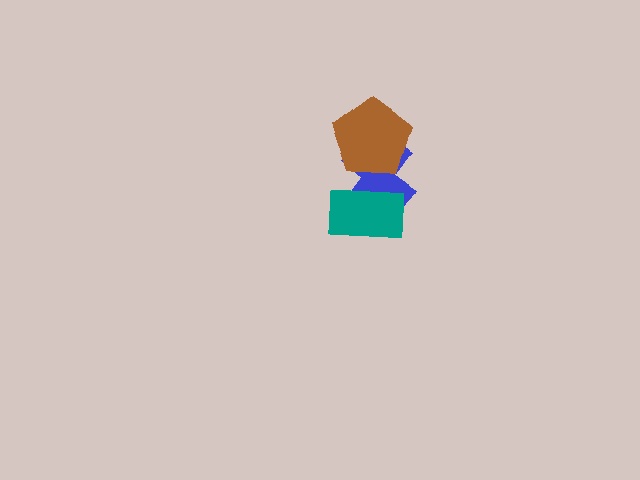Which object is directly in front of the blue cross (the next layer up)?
The brown pentagon is directly in front of the blue cross.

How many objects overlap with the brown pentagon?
1 object overlaps with the brown pentagon.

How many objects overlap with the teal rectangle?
1 object overlaps with the teal rectangle.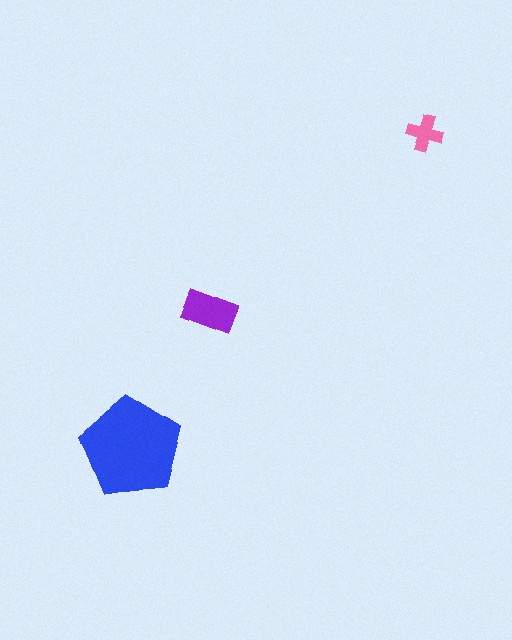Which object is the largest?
The blue pentagon.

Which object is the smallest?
The pink cross.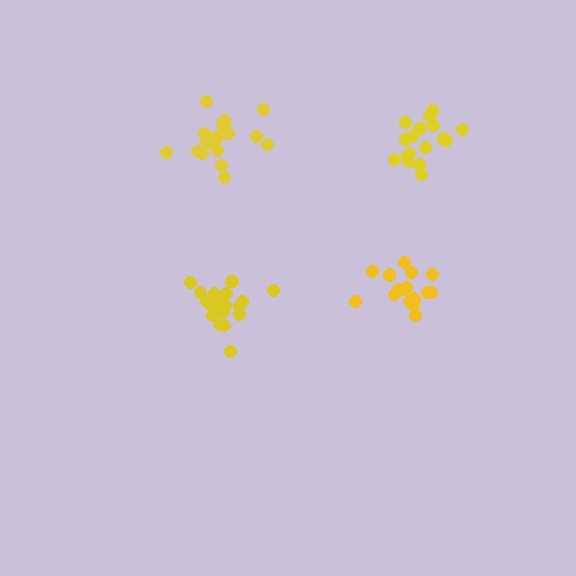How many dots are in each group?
Group 1: 19 dots, Group 2: 17 dots, Group 3: 18 dots, Group 4: 21 dots (75 total).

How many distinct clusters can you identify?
There are 4 distinct clusters.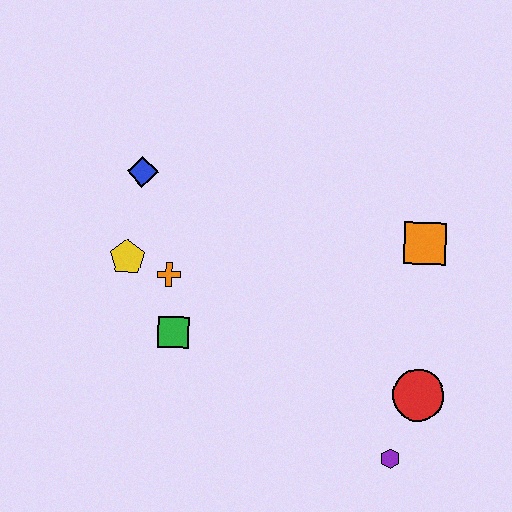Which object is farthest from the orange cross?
The purple hexagon is farthest from the orange cross.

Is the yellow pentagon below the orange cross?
No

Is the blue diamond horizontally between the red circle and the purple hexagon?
No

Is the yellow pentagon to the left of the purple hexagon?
Yes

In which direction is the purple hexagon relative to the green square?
The purple hexagon is to the right of the green square.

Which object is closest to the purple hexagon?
The red circle is closest to the purple hexagon.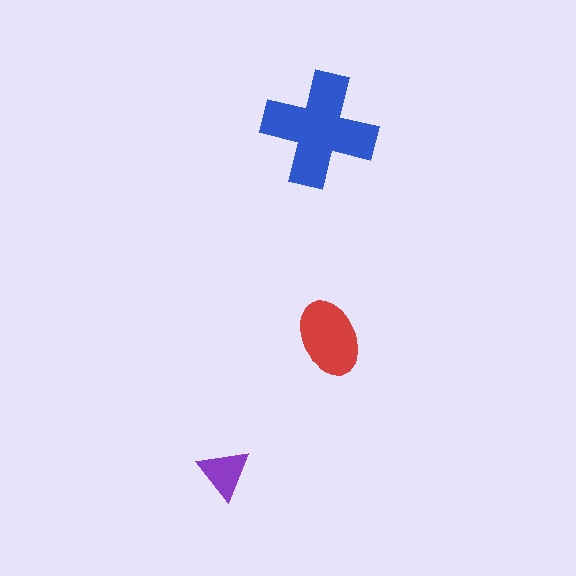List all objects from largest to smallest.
The blue cross, the red ellipse, the purple triangle.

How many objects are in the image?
There are 3 objects in the image.